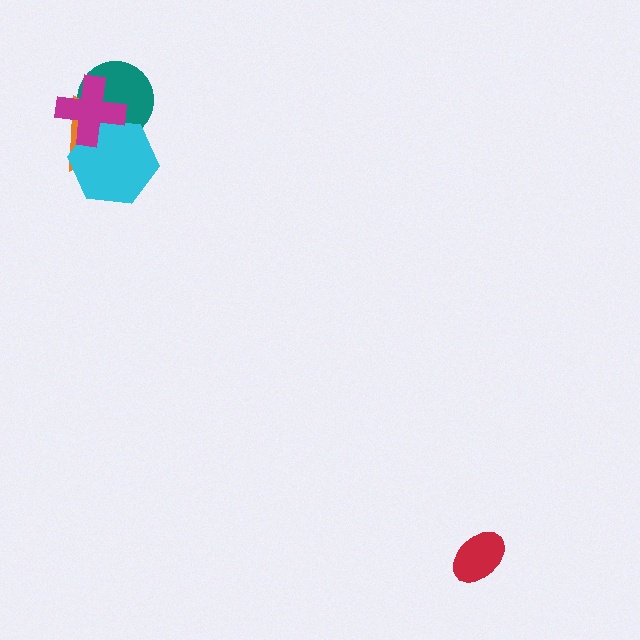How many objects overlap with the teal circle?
3 objects overlap with the teal circle.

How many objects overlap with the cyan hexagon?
3 objects overlap with the cyan hexagon.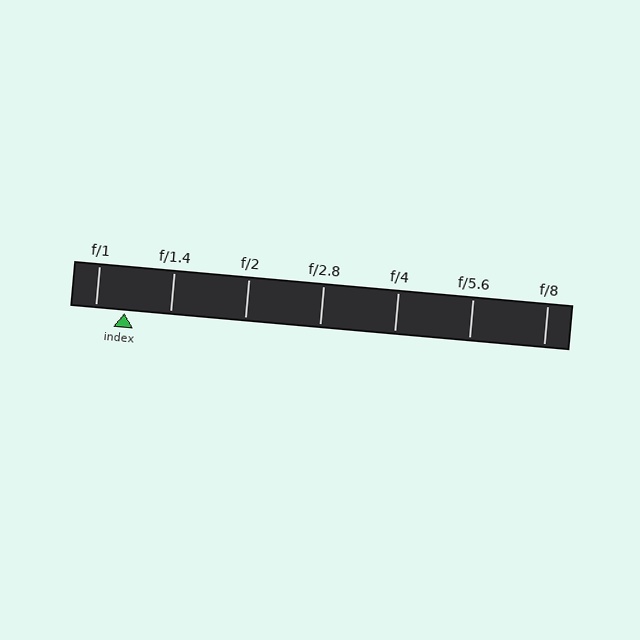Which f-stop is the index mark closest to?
The index mark is closest to f/1.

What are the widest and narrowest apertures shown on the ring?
The widest aperture shown is f/1 and the narrowest is f/8.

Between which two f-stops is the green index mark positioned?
The index mark is between f/1 and f/1.4.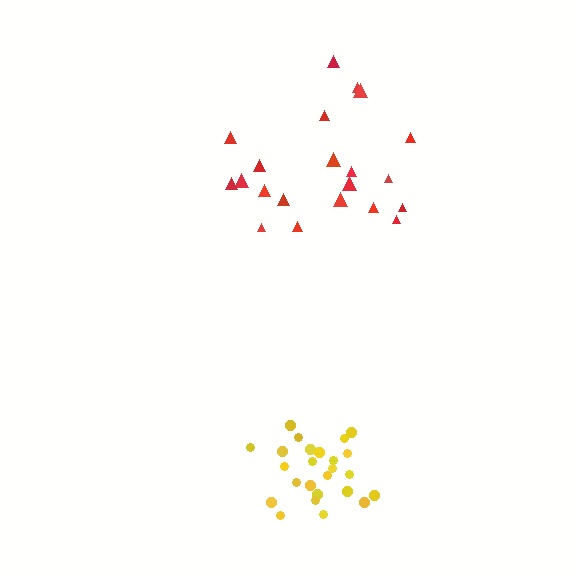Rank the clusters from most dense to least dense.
yellow, red.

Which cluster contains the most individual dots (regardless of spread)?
Yellow (25).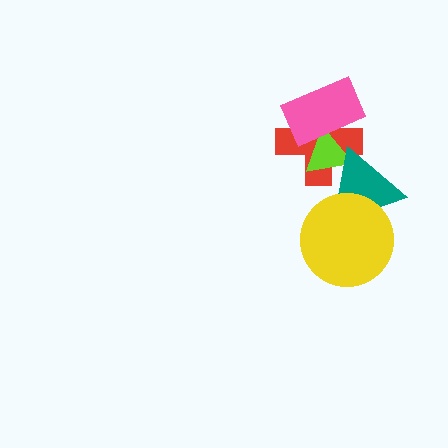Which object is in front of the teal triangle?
The yellow circle is in front of the teal triangle.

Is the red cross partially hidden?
Yes, it is partially covered by another shape.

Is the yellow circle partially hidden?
No, no other shape covers it.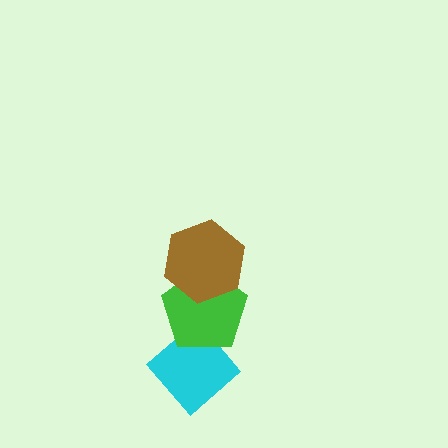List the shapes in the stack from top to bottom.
From top to bottom: the brown hexagon, the green pentagon, the cyan diamond.